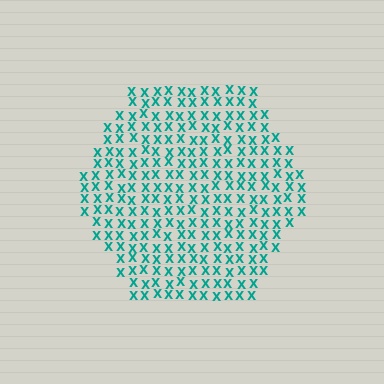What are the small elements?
The small elements are letter X's.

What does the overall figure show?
The overall figure shows a hexagon.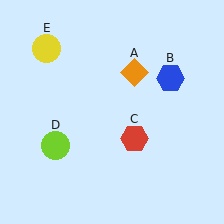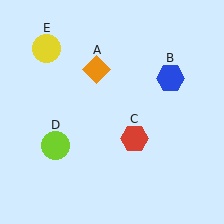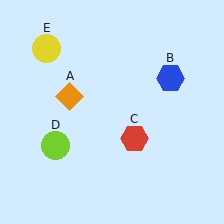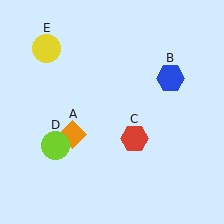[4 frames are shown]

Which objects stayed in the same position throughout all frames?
Blue hexagon (object B) and red hexagon (object C) and lime circle (object D) and yellow circle (object E) remained stationary.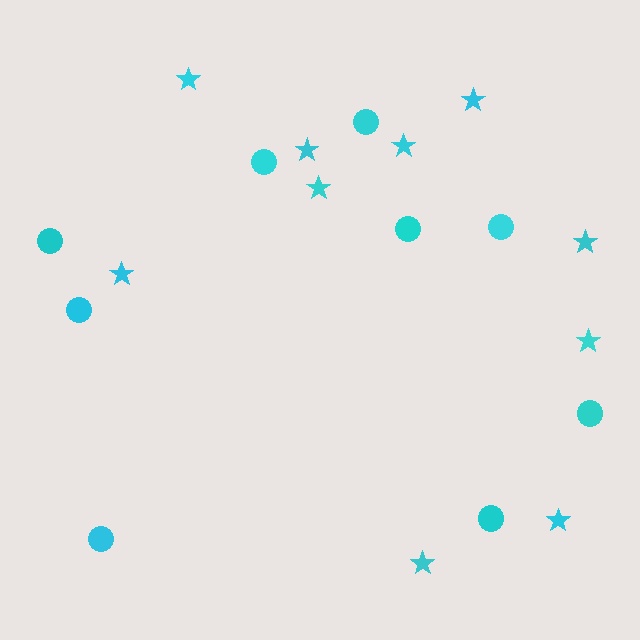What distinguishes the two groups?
There are 2 groups: one group of stars (10) and one group of circles (9).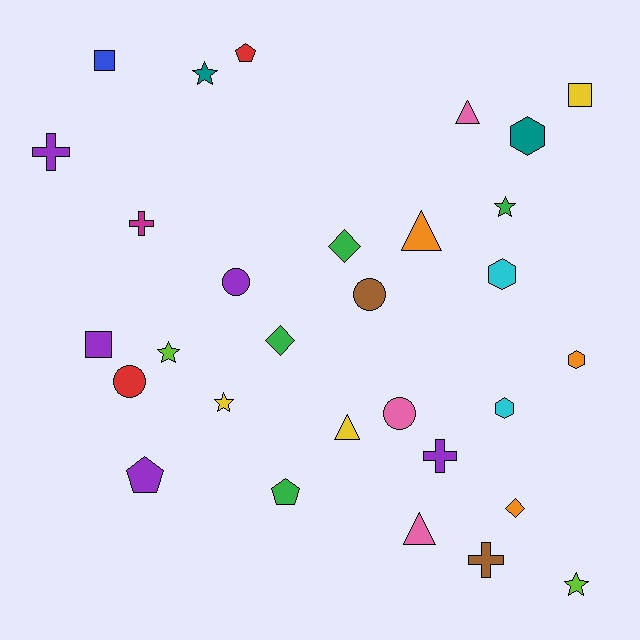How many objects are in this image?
There are 30 objects.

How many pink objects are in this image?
There are 3 pink objects.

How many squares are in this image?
There are 3 squares.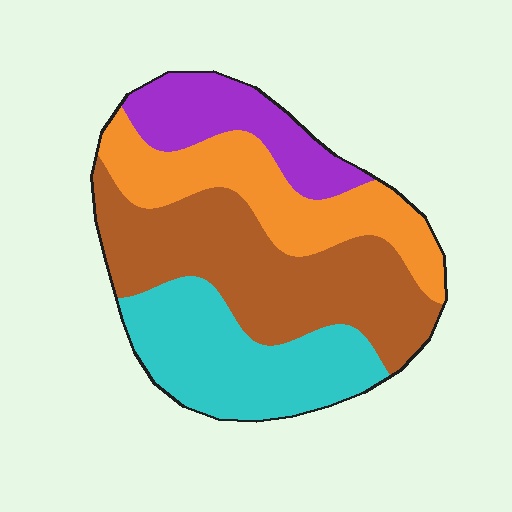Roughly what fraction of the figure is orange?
Orange covers around 25% of the figure.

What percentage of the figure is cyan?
Cyan covers around 25% of the figure.